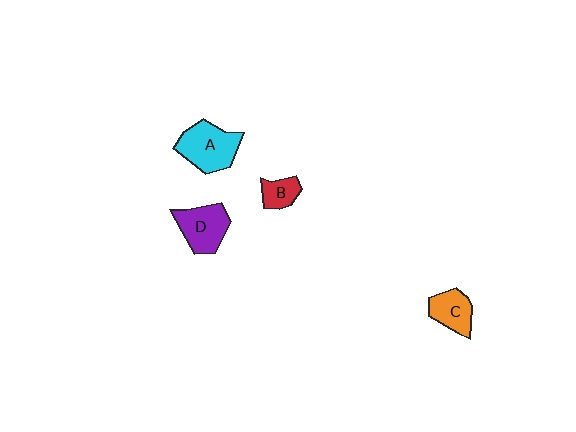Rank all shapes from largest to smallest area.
From largest to smallest: A (cyan), D (purple), C (orange), B (red).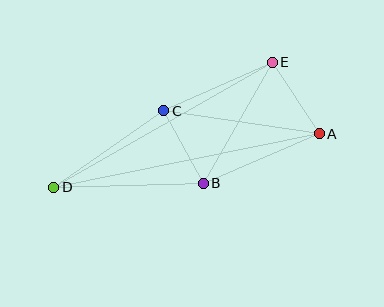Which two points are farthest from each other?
Points A and D are farthest from each other.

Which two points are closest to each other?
Points B and C are closest to each other.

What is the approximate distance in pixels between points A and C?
The distance between A and C is approximately 157 pixels.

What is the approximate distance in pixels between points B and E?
The distance between B and E is approximately 139 pixels.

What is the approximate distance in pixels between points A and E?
The distance between A and E is approximately 85 pixels.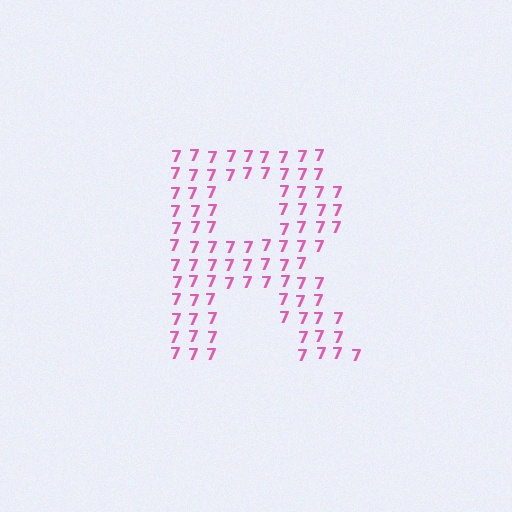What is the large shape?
The large shape is the letter R.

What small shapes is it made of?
It is made of small digit 7's.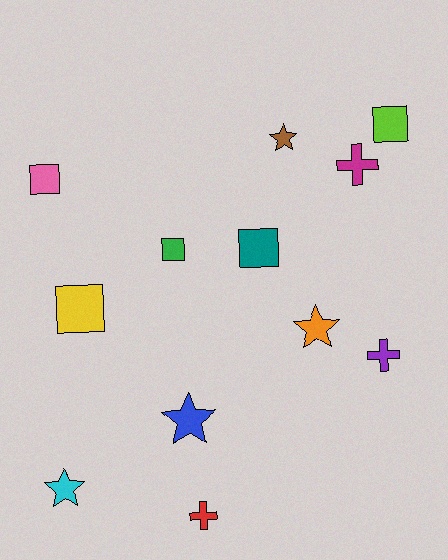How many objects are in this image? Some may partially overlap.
There are 12 objects.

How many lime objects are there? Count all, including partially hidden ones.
There is 1 lime object.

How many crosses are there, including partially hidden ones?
There are 3 crosses.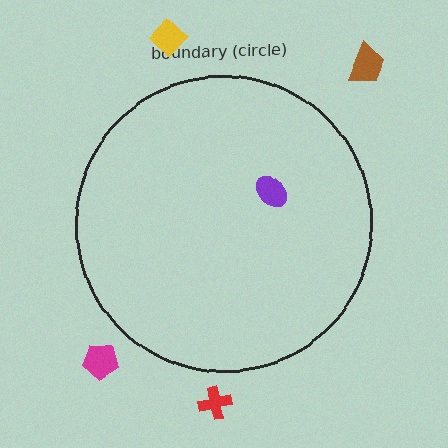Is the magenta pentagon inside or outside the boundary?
Outside.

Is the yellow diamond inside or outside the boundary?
Outside.